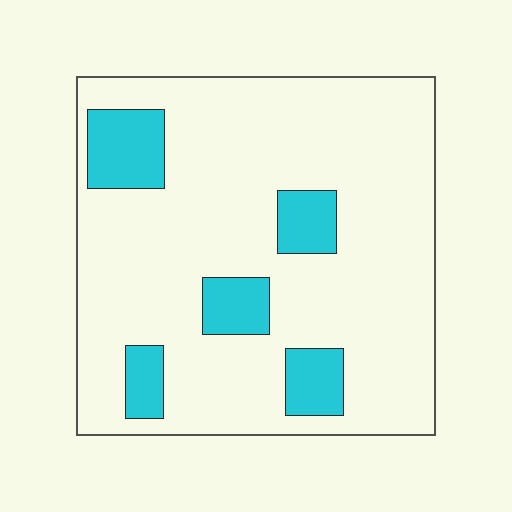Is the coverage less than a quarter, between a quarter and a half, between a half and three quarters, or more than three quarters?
Less than a quarter.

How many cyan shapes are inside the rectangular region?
5.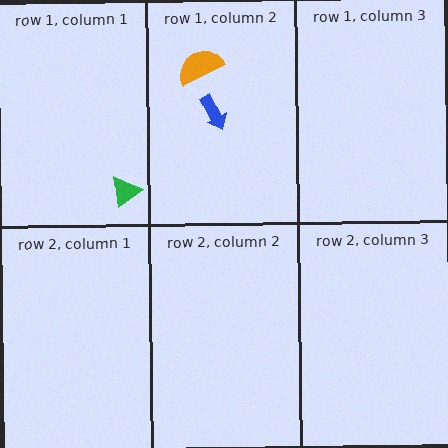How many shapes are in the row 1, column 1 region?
1.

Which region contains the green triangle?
The row 1, column 1 region.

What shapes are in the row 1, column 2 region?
The blue arrow, the orange semicircle.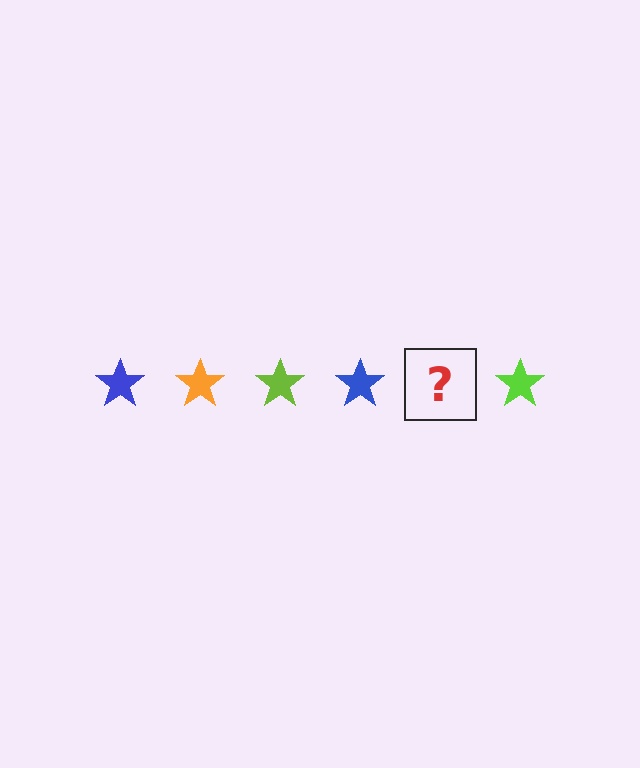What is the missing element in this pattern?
The missing element is an orange star.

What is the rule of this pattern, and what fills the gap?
The rule is that the pattern cycles through blue, orange, lime stars. The gap should be filled with an orange star.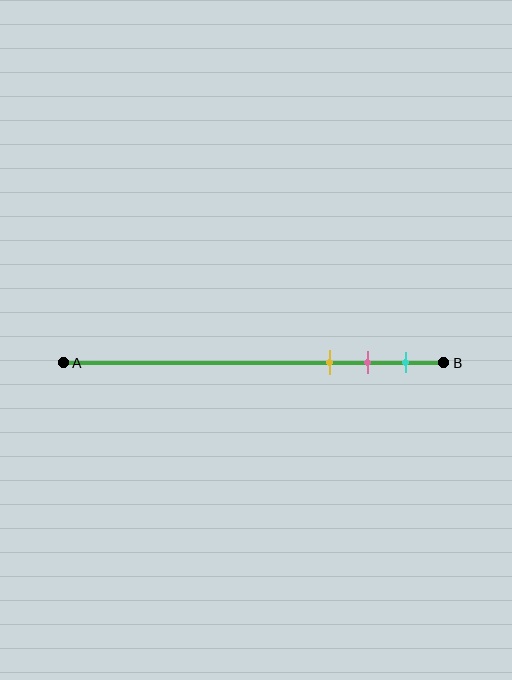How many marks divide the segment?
There are 3 marks dividing the segment.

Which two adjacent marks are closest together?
The pink and cyan marks are the closest adjacent pair.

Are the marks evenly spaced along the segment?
Yes, the marks are approximately evenly spaced.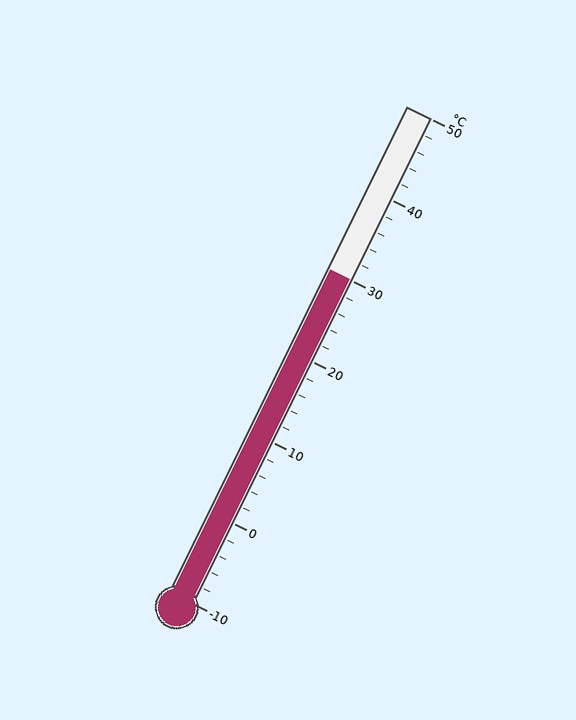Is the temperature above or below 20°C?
The temperature is above 20°C.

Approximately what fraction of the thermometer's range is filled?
The thermometer is filled to approximately 65% of its range.